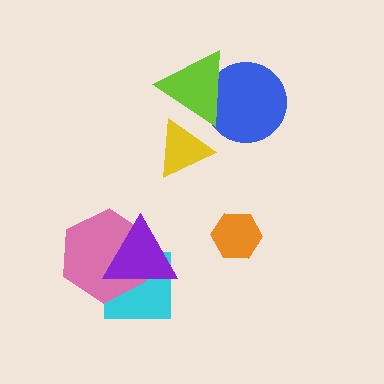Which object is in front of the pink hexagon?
The purple triangle is in front of the pink hexagon.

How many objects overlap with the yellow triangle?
1 object overlaps with the yellow triangle.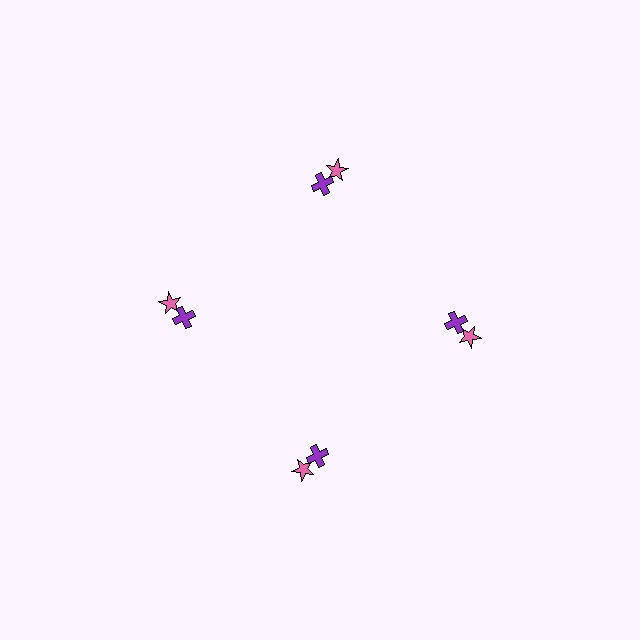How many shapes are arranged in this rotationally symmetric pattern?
There are 8 shapes, arranged in 4 groups of 2.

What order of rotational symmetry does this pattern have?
This pattern has 4-fold rotational symmetry.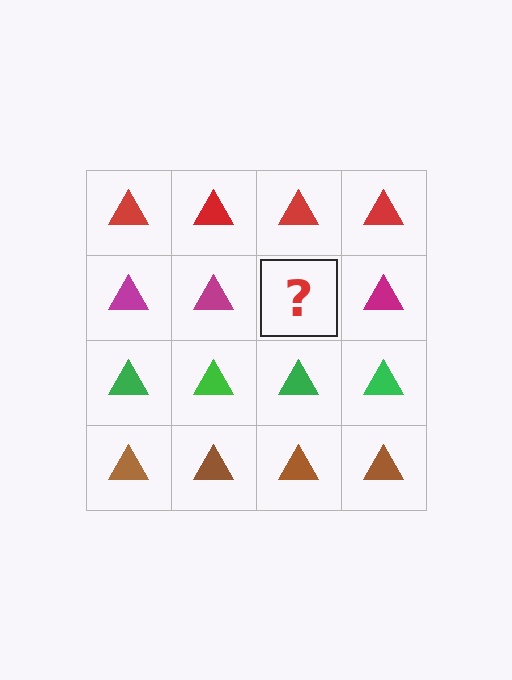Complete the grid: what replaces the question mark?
The question mark should be replaced with a magenta triangle.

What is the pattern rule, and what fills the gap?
The rule is that each row has a consistent color. The gap should be filled with a magenta triangle.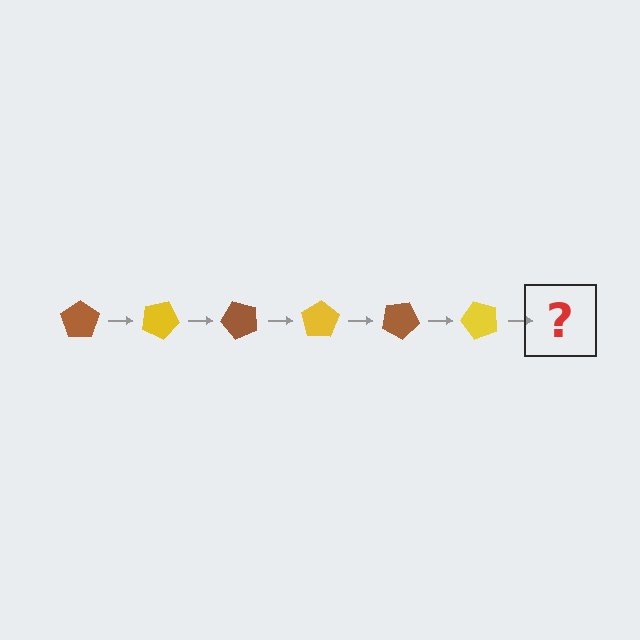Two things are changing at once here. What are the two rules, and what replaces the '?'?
The two rules are that it rotates 25 degrees each step and the color cycles through brown and yellow. The '?' should be a brown pentagon, rotated 150 degrees from the start.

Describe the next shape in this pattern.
It should be a brown pentagon, rotated 150 degrees from the start.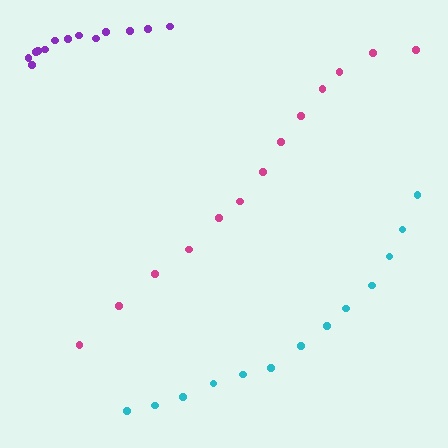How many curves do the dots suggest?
There are 3 distinct paths.